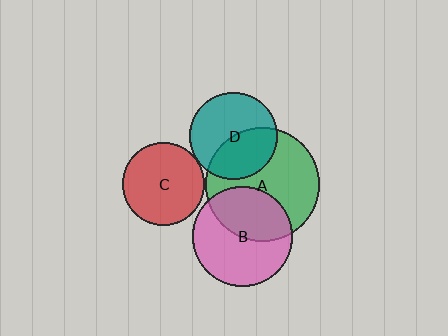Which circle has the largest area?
Circle A (green).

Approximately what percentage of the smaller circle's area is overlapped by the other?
Approximately 45%.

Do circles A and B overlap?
Yes.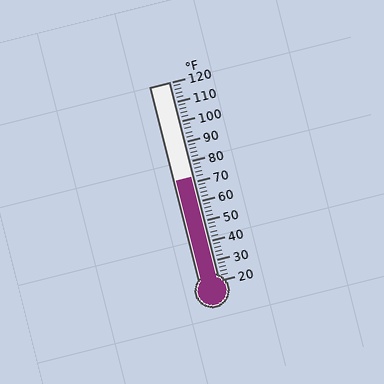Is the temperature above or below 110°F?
The temperature is below 110°F.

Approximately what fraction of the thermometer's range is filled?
The thermometer is filled to approximately 50% of its range.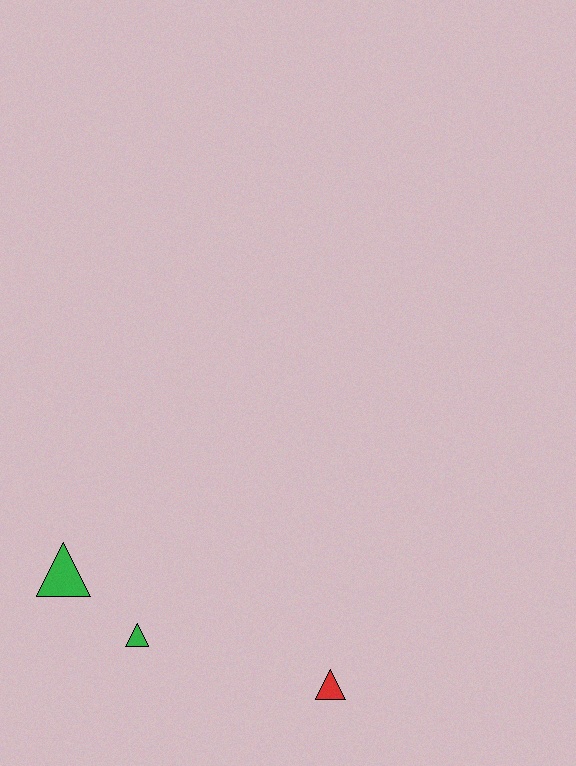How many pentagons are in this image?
There are no pentagons.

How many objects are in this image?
There are 3 objects.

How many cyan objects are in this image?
There are no cyan objects.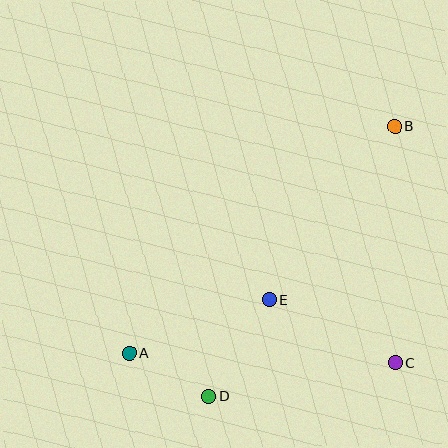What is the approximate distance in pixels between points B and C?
The distance between B and C is approximately 237 pixels.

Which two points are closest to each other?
Points A and D are closest to each other.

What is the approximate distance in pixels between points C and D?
The distance between C and D is approximately 190 pixels.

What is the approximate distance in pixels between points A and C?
The distance between A and C is approximately 266 pixels.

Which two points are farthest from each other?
Points A and B are farthest from each other.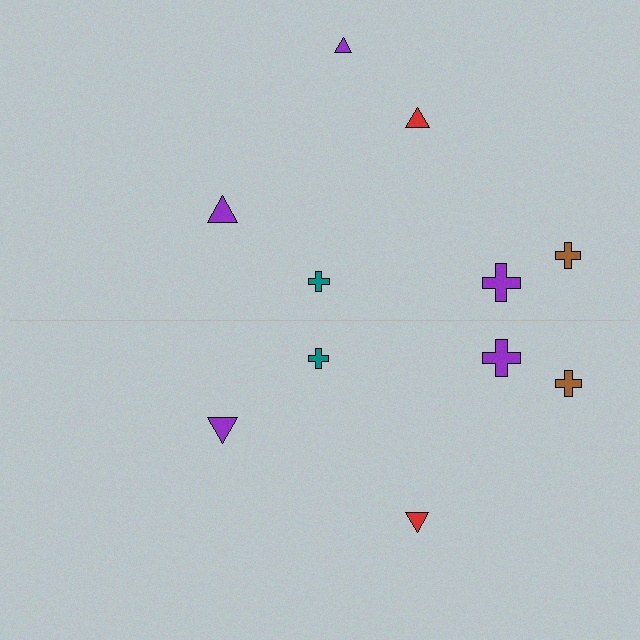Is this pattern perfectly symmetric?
No, the pattern is not perfectly symmetric. A purple triangle is missing from the bottom side.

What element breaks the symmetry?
A purple triangle is missing from the bottom side.